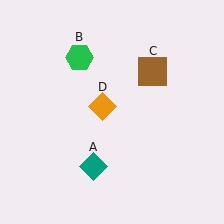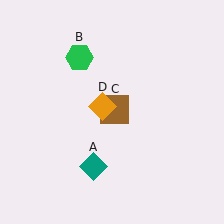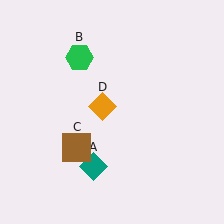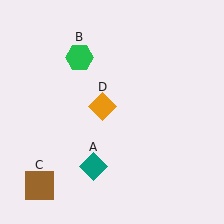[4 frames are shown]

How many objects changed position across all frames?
1 object changed position: brown square (object C).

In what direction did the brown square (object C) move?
The brown square (object C) moved down and to the left.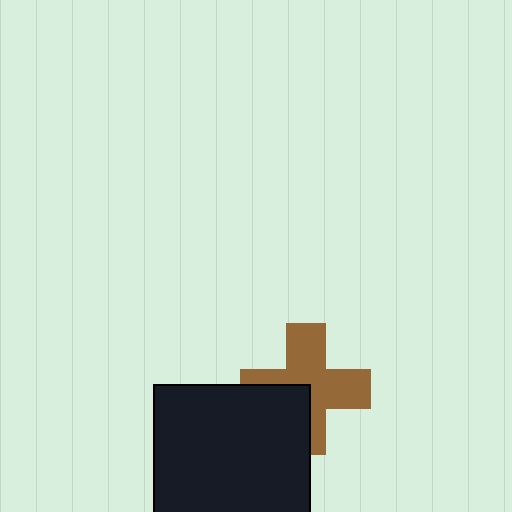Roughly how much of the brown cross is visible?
Most of it is visible (roughly 66%).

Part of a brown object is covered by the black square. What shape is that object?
It is a cross.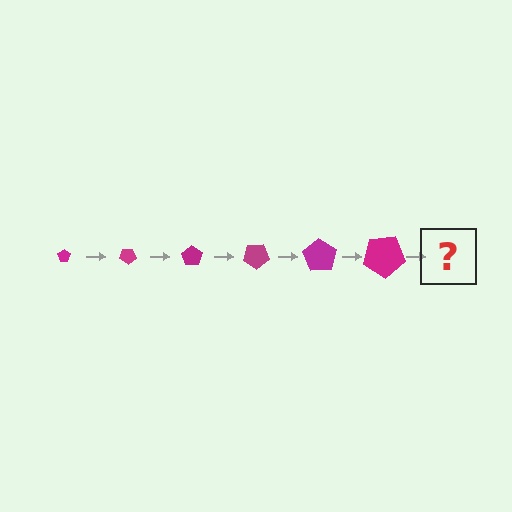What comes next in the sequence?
The next element should be a pentagon, larger than the previous one and rotated 210 degrees from the start.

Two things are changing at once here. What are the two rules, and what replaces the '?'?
The two rules are that the pentagon grows larger each step and it rotates 35 degrees each step. The '?' should be a pentagon, larger than the previous one and rotated 210 degrees from the start.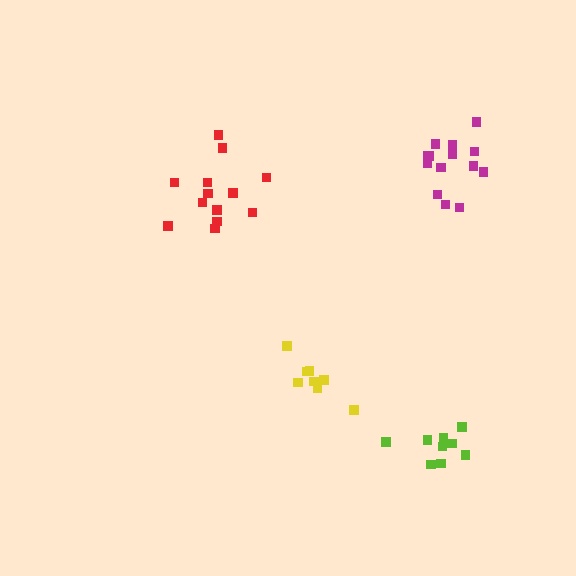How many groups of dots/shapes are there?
There are 4 groups.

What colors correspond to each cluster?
The clusters are colored: yellow, lime, magenta, red.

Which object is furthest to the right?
The magenta cluster is rightmost.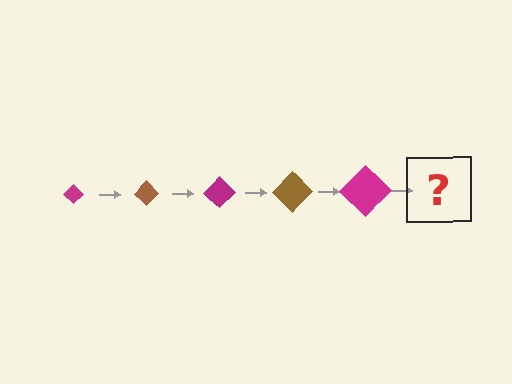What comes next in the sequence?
The next element should be a brown diamond, larger than the previous one.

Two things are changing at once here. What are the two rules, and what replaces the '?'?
The two rules are that the diamond grows larger each step and the color cycles through magenta and brown. The '?' should be a brown diamond, larger than the previous one.